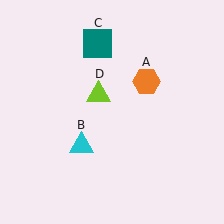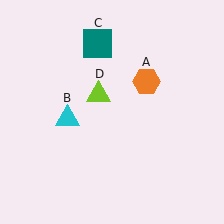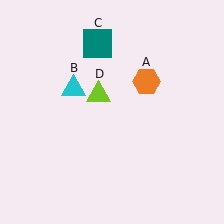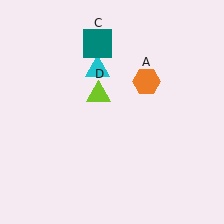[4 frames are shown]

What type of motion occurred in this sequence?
The cyan triangle (object B) rotated clockwise around the center of the scene.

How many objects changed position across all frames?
1 object changed position: cyan triangle (object B).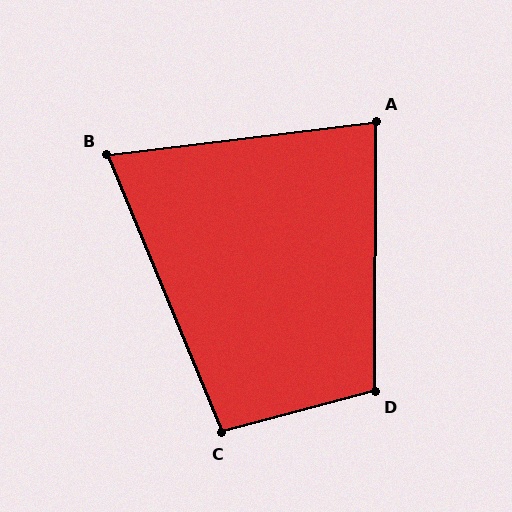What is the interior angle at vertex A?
Approximately 83 degrees (acute).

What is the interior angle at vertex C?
Approximately 97 degrees (obtuse).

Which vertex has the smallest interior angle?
B, at approximately 75 degrees.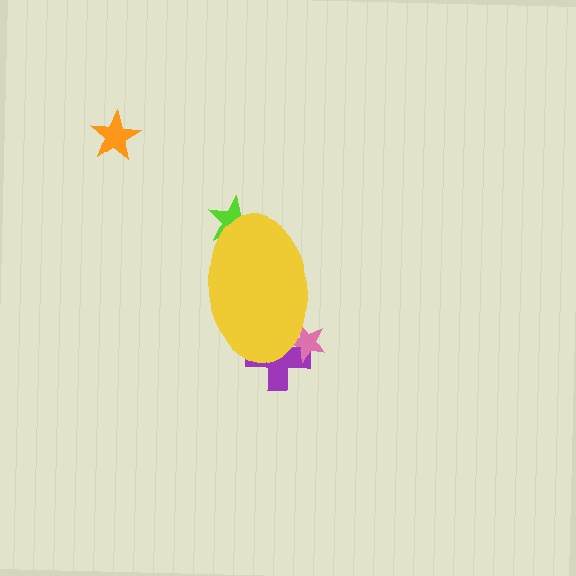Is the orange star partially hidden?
No, the orange star is fully visible.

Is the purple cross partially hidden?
Yes, the purple cross is partially hidden behind the yellow ellipse.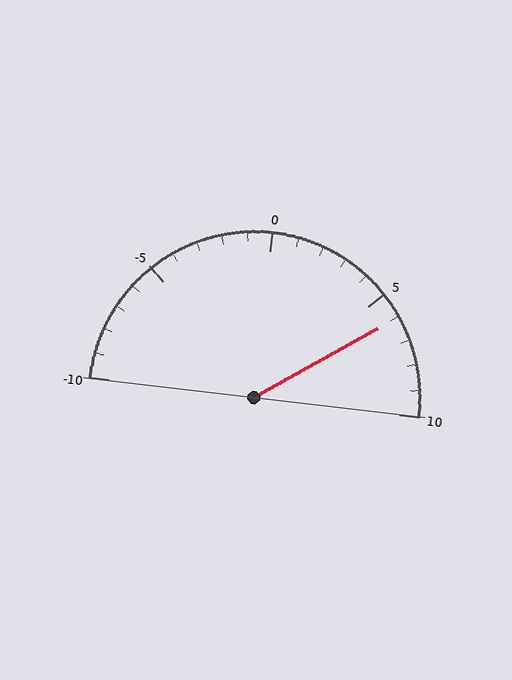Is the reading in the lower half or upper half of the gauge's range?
The reading is in the upper half of the range (-10 to 10).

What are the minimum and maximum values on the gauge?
The gauge ranges from -10 to 10.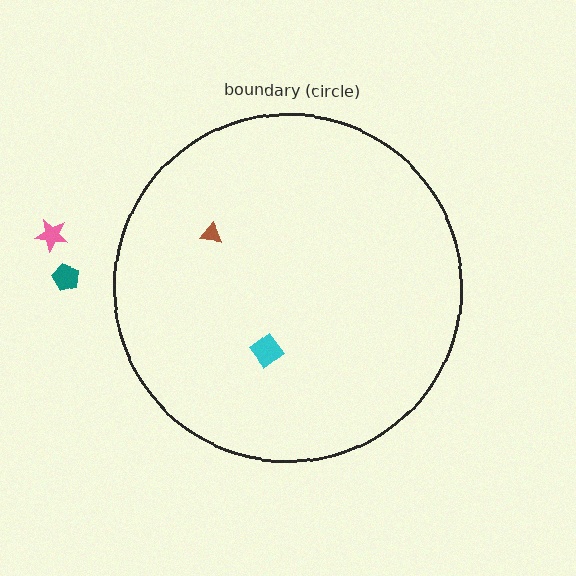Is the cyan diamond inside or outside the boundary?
Inside.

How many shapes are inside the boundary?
2 inside, 2 outside.